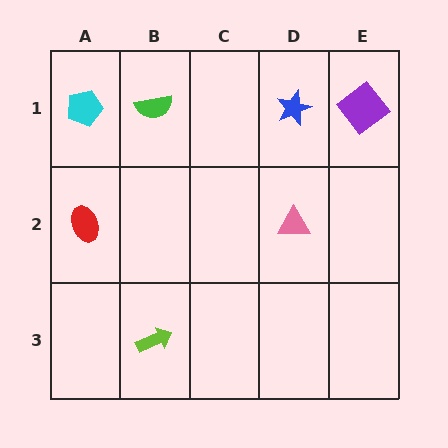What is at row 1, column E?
A purple diamond.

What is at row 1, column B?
A green semicircle.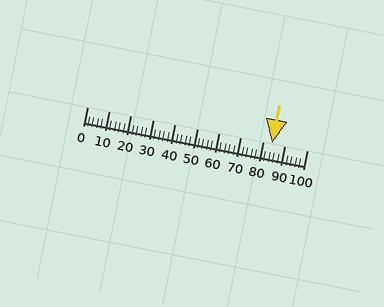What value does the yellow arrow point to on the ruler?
The yellow arrow points to approximately 84.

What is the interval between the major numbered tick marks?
The major tick marks are spaced 10 units apart.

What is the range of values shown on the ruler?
The ruler shows values from 0 to 100.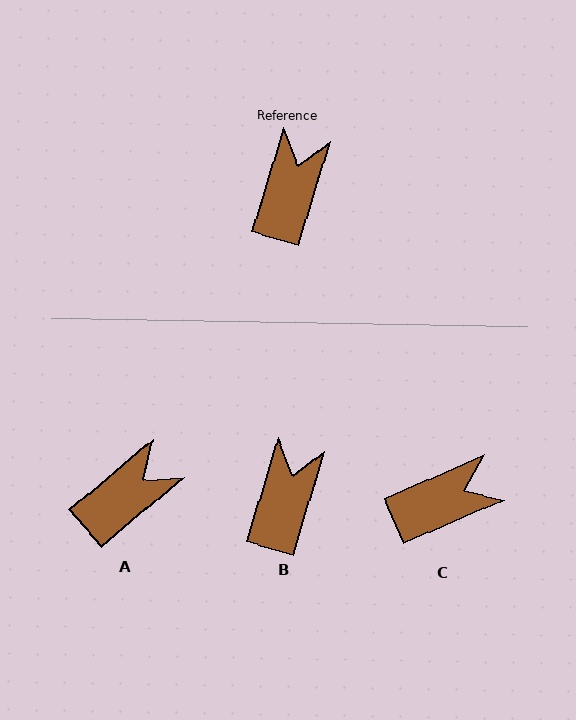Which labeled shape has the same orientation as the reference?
B.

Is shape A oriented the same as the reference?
No, it is off by about 33 degrees.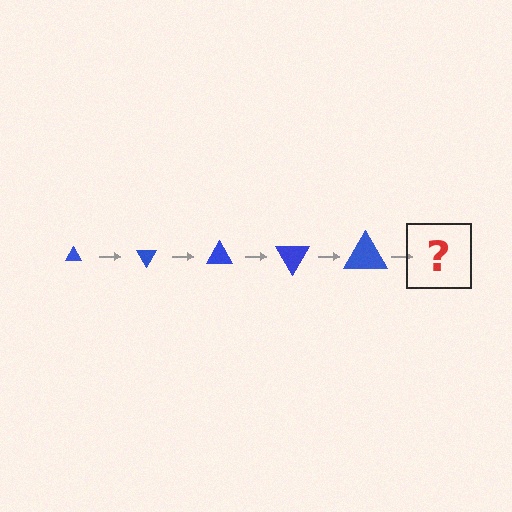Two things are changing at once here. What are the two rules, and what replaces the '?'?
The two rules are that the triangle grows larger each step and it rotates 60 degrees each step. The '?' should be a triangle, larger than the previous one and rotated 300 degrees from the start.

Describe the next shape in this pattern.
It should be a triangle, larger than the previous one and rotated 300 degrees from the start.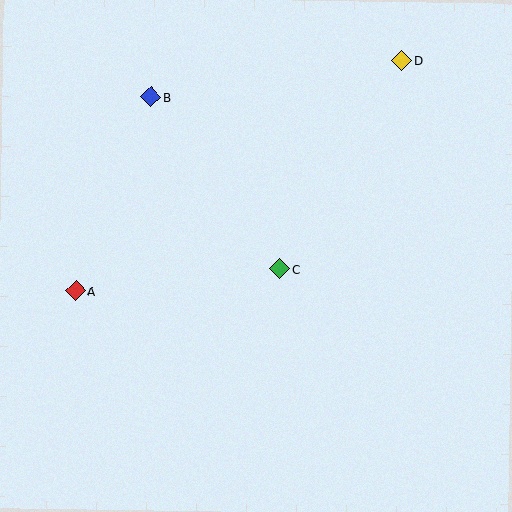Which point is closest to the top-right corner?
Point D is closest to the top-right corner.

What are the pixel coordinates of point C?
Point C is at (280, 269).